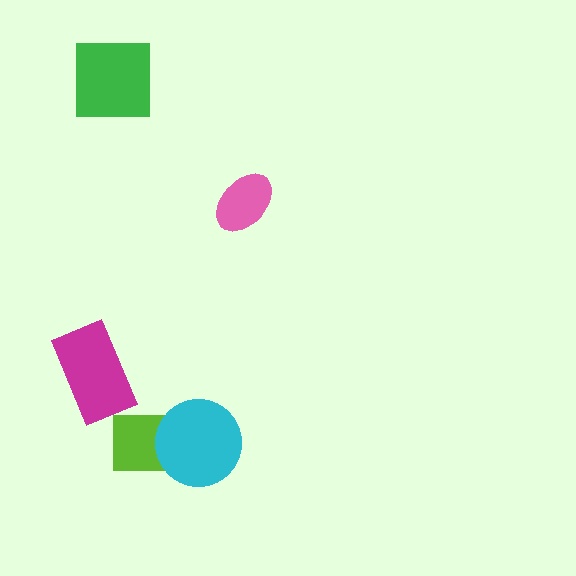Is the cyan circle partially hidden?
No, no other shape covers it.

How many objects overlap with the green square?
0 objects overlap with the green square.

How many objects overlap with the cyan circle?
1 object overlaps with the cyan circle.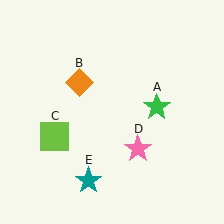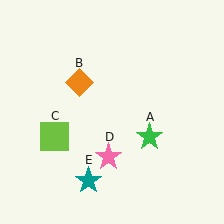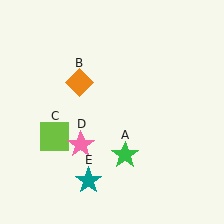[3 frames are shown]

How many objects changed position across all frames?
2 objects changed position: green star (object A), pink star (object D).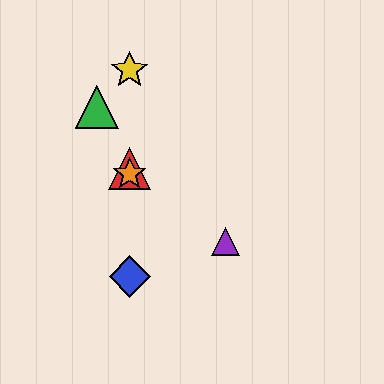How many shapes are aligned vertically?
4 shapes (the red triangle, the blue diamond, the yellow star, the orange star) are aligned vertically.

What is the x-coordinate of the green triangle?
The green triangle is at x≈97.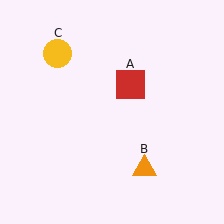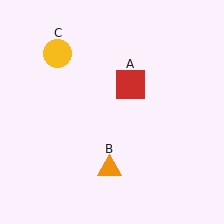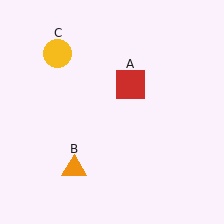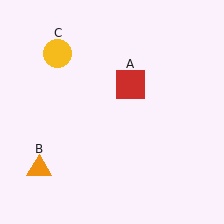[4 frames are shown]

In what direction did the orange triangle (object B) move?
The orange triangle (object B) moved left.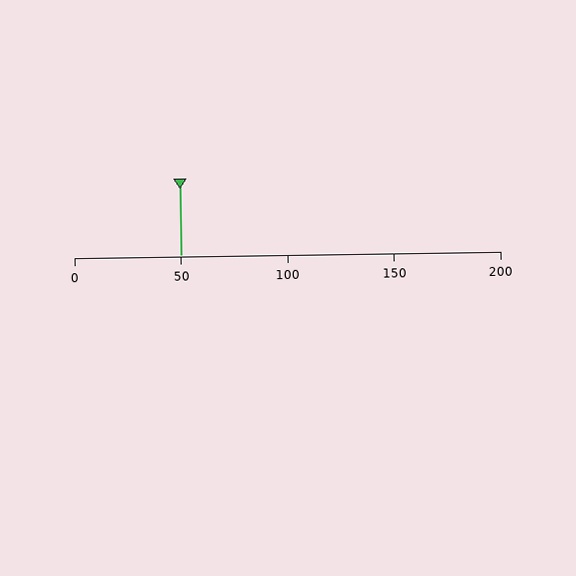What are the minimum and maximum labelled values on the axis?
The axis runs from 0 to 200.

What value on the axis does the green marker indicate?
The marker indicates approximately 50.